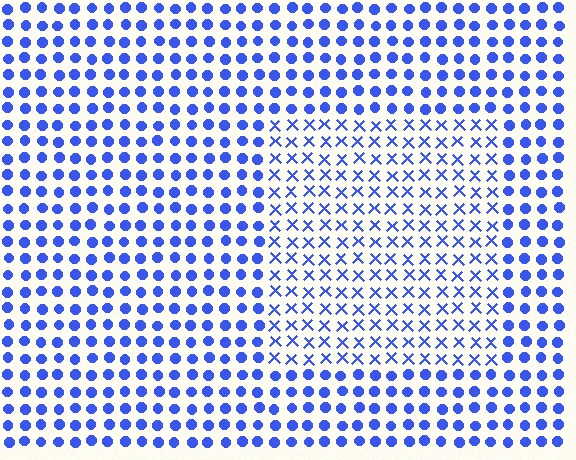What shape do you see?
I see a rectangle.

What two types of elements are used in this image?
The image uses X marks inside the rectangle region and circles outside it.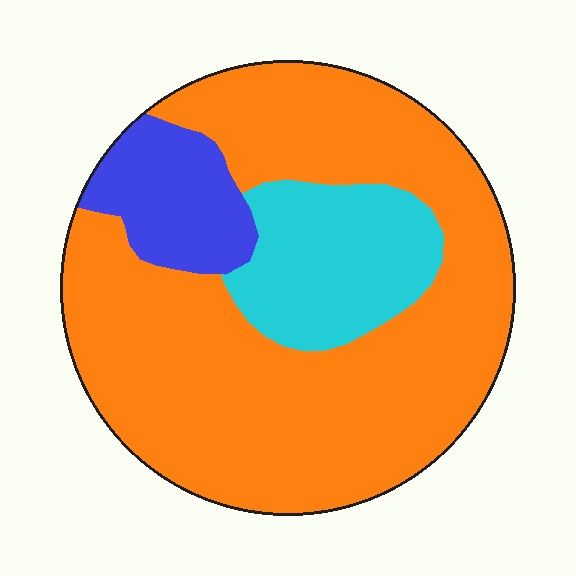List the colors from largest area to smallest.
From largest to smallest: orange, cyan, blue.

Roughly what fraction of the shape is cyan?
Cyan covers roughly 15% of the shape.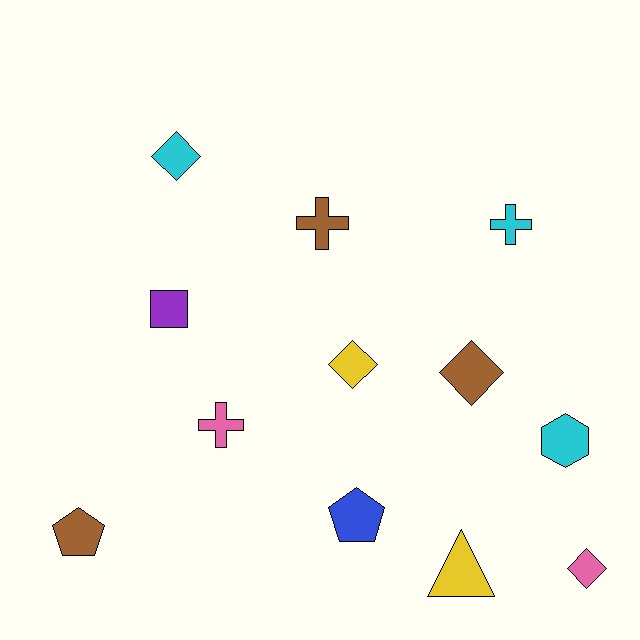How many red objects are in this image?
There are no red objects.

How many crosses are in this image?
There are 3 crosses.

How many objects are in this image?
There are 12 objects.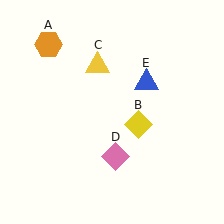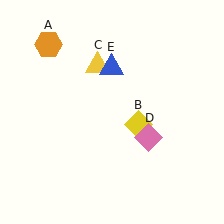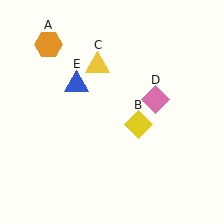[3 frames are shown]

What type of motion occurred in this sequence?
The pink diamond (object D), blue triangle (object E) rotated counterclockwise around the center of the scene.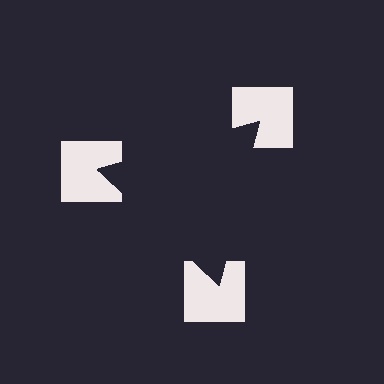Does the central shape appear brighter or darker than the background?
It typically appears slightly darker than the background, even though no actual brightness change is drawn.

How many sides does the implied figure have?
3 sides.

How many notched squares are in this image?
There are 3 — one at each vertex of the illusory triangle.